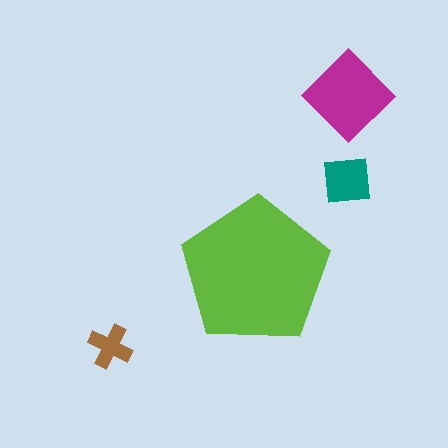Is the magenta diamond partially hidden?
No, the magenta diamond is fully visible.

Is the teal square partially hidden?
No, the teal square is fully visible.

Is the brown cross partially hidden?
No, the brown cross is fully visible.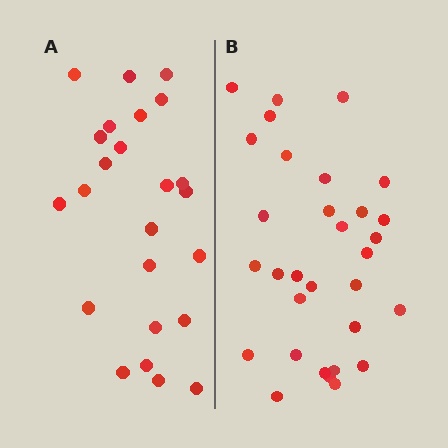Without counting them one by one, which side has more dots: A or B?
Region B (the right region) has more dots.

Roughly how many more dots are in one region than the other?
Region B has roughly 8 or so more dots than region A.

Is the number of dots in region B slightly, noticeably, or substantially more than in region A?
Region B has noticeably more, but not dramatically so. The ratio is roughly 1.3 to 1.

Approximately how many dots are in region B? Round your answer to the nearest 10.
About 30 dots. (The exact count is 31, which rounds to 30.)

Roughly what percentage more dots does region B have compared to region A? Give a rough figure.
About 30% more.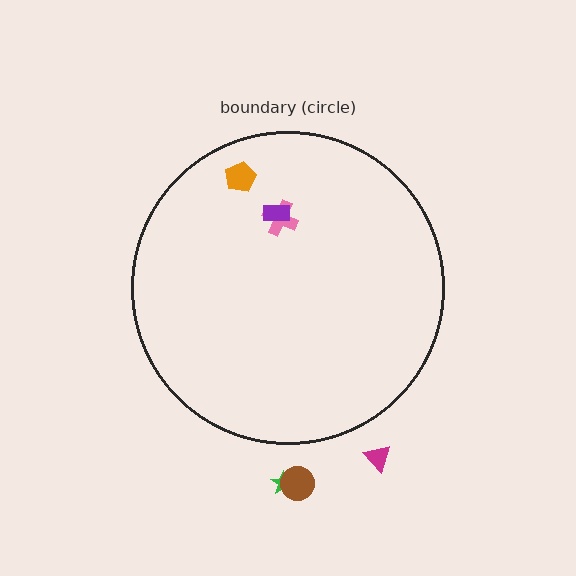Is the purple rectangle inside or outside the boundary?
Inside.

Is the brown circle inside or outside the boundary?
Outside.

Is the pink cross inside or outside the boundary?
Inside.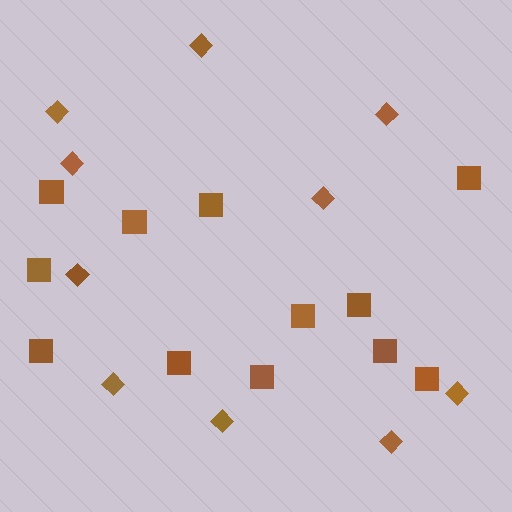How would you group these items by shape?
There are 2 groups: one group of squares (12) and one group of diamonds (10).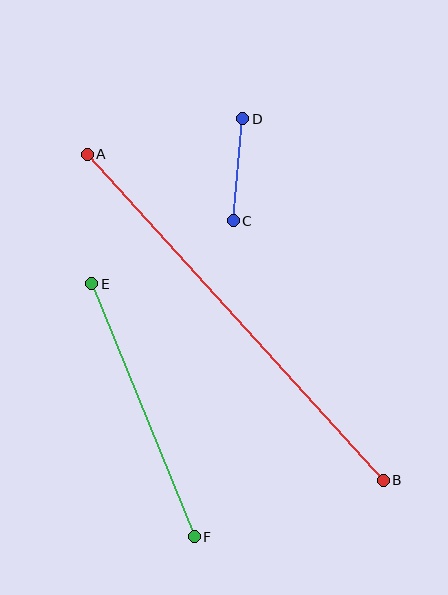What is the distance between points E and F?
The distance is approximately 273 pixels.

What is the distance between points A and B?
The distance is approximately 440 pixels.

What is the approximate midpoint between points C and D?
The midpoint is at approximately (238, 170) pixels.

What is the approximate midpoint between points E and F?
The midpoint is at approximately (143, 410) pixels.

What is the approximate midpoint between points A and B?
The midpoint is at approximately (235, 317) pixels.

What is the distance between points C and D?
The distance is approximately 102 pixels.